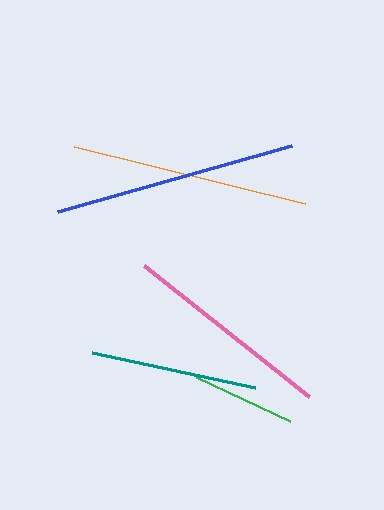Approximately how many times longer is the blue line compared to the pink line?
The blue line is approximately 1.2 times the length of the pink line.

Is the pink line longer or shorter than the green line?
The pink line is longer than the green line.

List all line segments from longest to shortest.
From longest to shortest: blue, orange, pink, teal, green.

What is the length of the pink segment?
The pink segment is approximately 211 pixels long.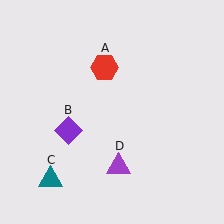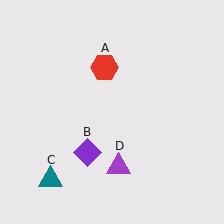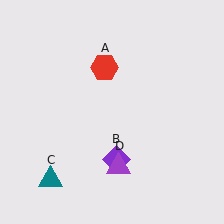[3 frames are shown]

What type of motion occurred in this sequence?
The purple diamond (object B) rotated counterclockwise around the center of the scene.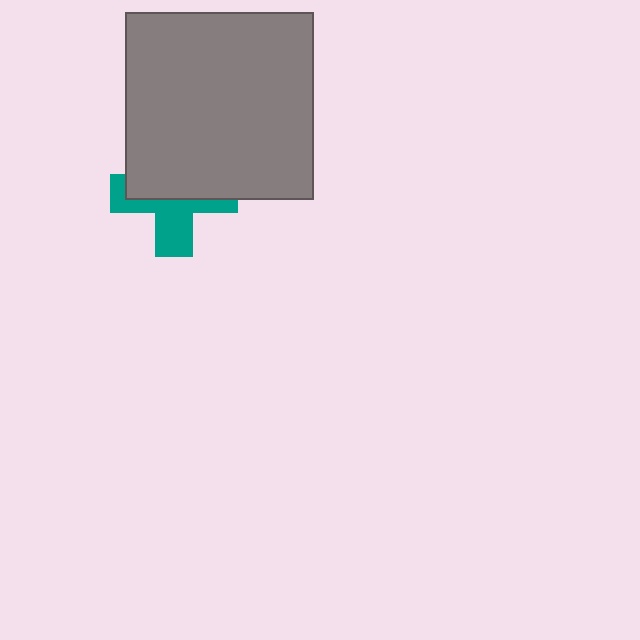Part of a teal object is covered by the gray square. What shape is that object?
It is a cross.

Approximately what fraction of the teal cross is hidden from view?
Roughly 54% of the teal cross is hidden behind the gray square.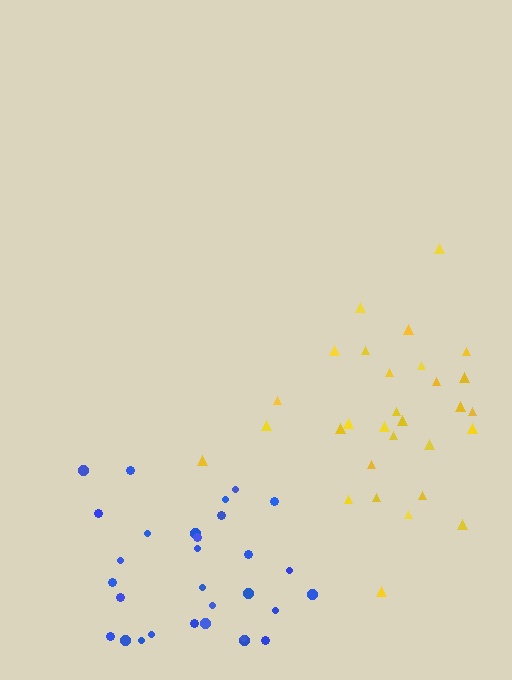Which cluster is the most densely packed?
Blue.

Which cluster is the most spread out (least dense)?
Yellow.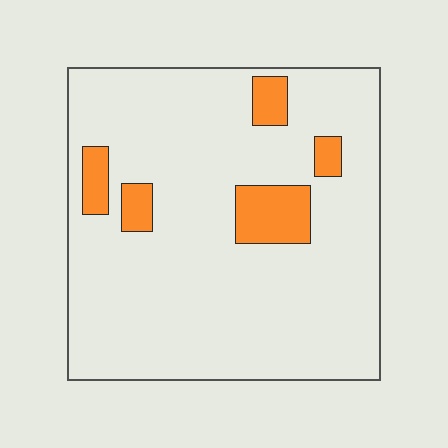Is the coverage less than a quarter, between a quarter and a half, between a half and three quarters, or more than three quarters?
Less than a quarter.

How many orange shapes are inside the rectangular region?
5.